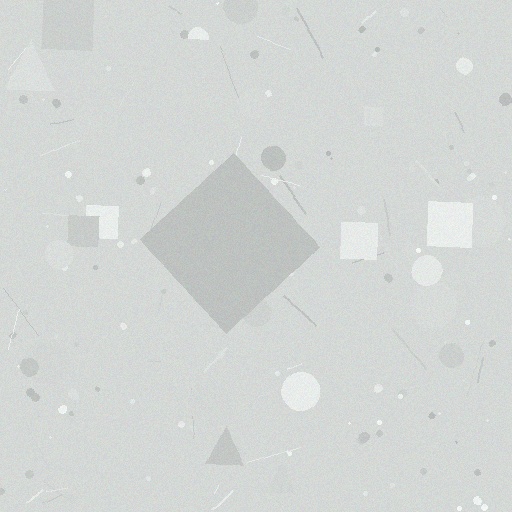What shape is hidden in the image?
A diamond is hidden in the image.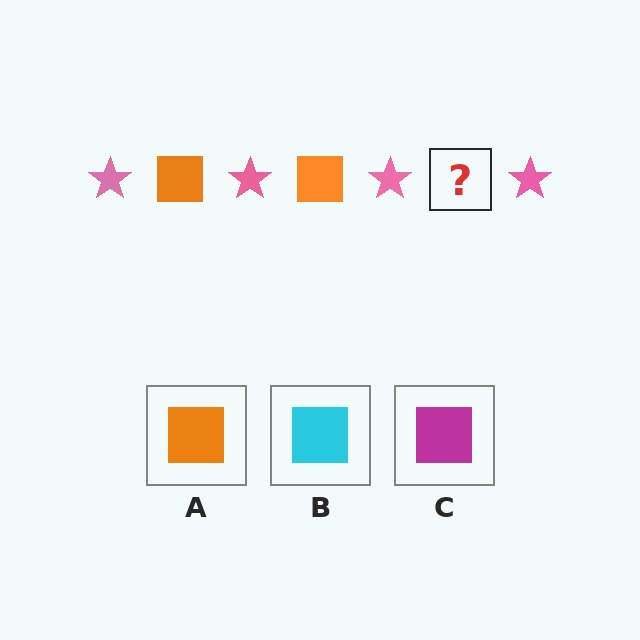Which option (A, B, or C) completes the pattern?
A.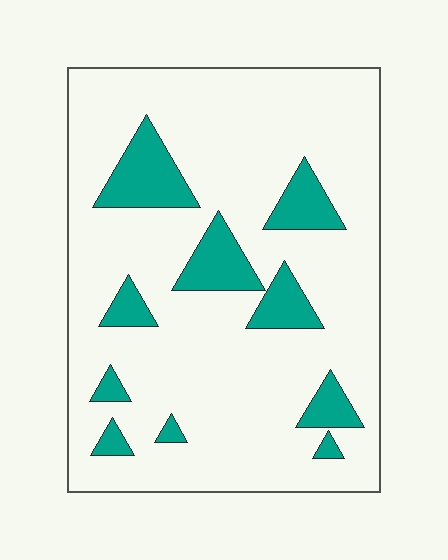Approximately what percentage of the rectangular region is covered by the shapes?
Approximately 15%.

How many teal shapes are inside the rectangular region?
10.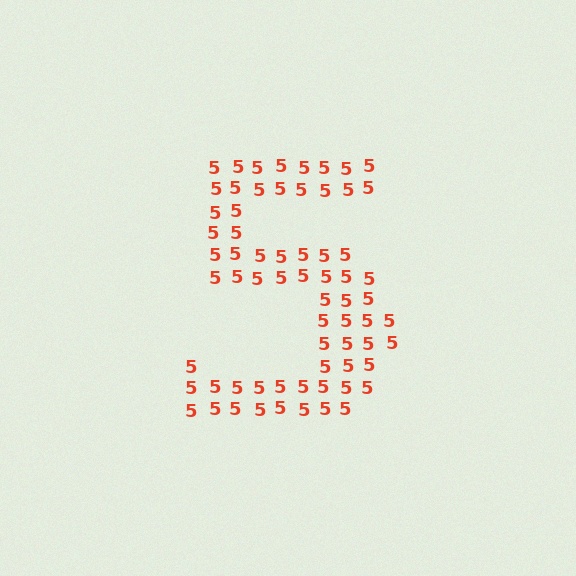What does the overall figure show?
The overall figure shows the digit 5.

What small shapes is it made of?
It is made of small digit 5's.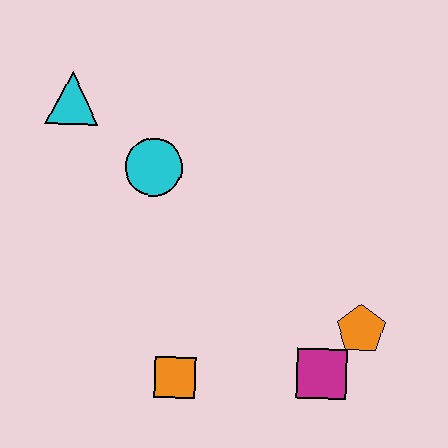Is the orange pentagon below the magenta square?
No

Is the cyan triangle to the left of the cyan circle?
Yes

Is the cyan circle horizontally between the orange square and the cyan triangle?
Yes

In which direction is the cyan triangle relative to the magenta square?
The cyan triangle is above the magenta square.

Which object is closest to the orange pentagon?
The magenta square is closest to the orange pentagon.